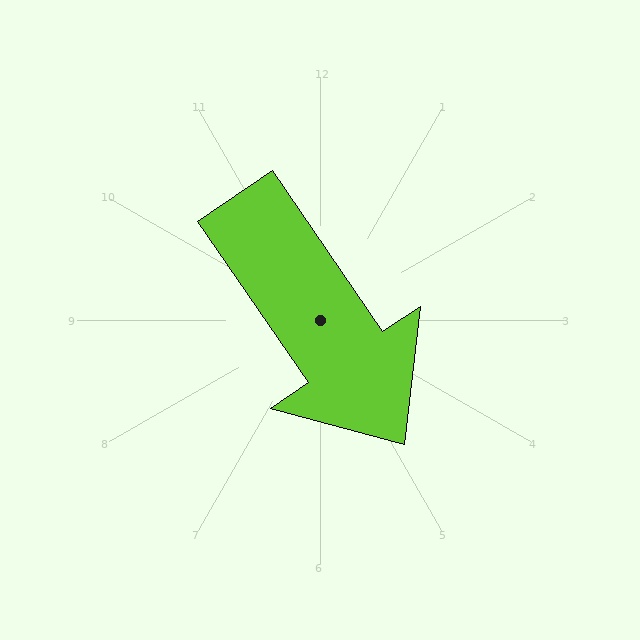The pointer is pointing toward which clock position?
Roughly 5 o'clock.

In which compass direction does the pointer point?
Southeast.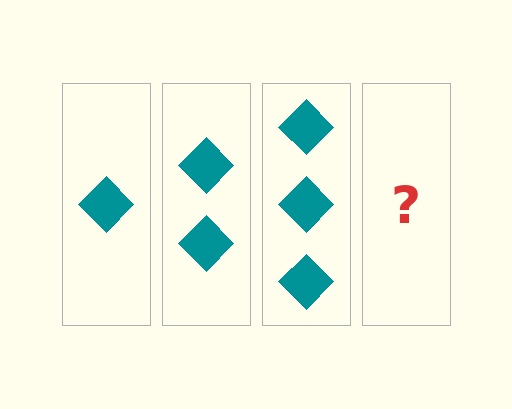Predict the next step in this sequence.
The next step is 4 diamonds.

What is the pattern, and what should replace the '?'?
The pattern is that each step adds one more diamond. The '?' should be 4 diamonds.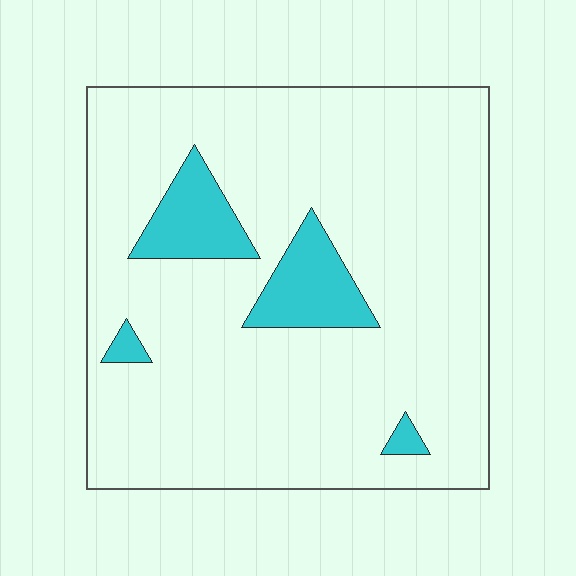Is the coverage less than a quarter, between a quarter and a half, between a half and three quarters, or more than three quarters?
Less than a quarter.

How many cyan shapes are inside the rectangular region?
4.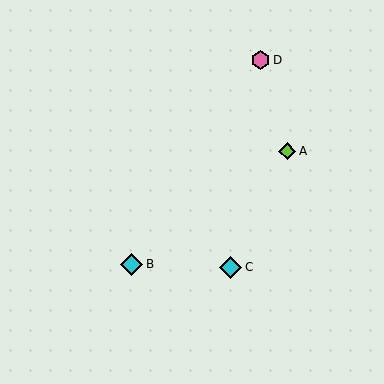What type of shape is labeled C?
Shape C is a cyan diamond.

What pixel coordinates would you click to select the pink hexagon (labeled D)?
Click at (261, 60) to select the pink hexagon D.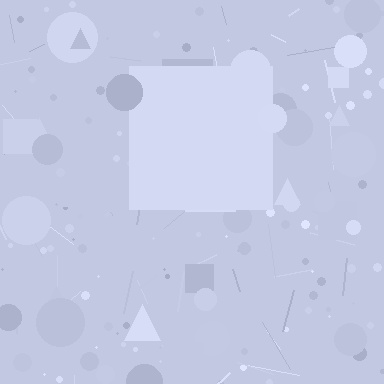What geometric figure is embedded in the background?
A square is embedded in the background.